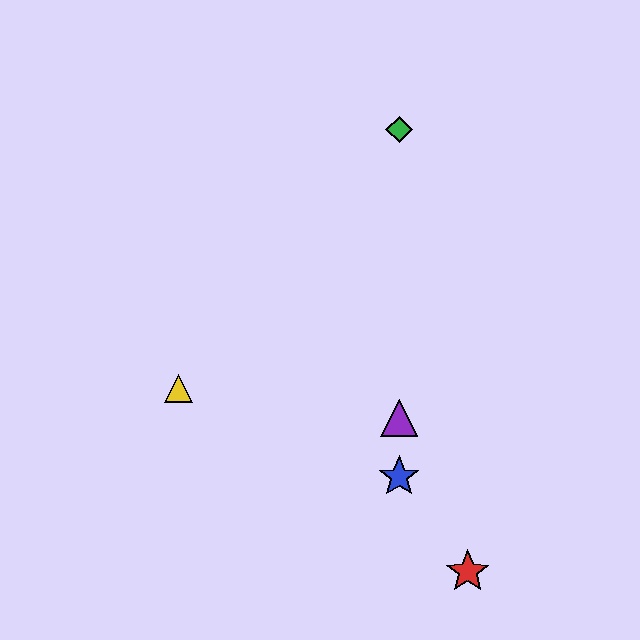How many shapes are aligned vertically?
3 shapes (the blue star, the green diamond, the purple triangle) are aligned vertically.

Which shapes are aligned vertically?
The blue star, the green diamond, the purple triangle are aligned vertically.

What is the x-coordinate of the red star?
The red star is at x≈468.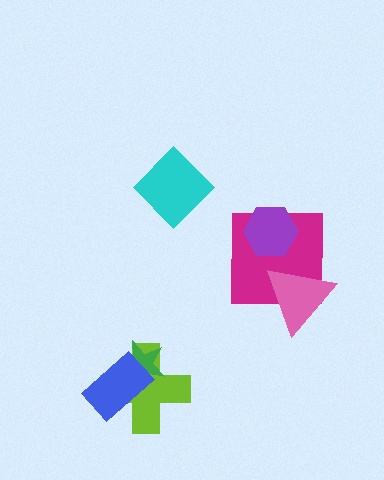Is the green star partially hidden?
Yes, it is partially covered by another shape.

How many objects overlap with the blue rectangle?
2 objects overlap with the blue rectangle.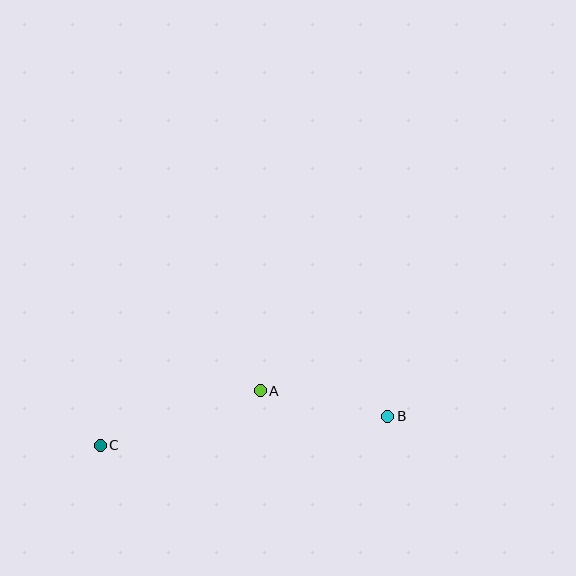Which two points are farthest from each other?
Points B and C are farthest from each other.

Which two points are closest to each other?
Points A and B are closest to each other.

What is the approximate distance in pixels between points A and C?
The distance between A and C is approximately 169 pixels.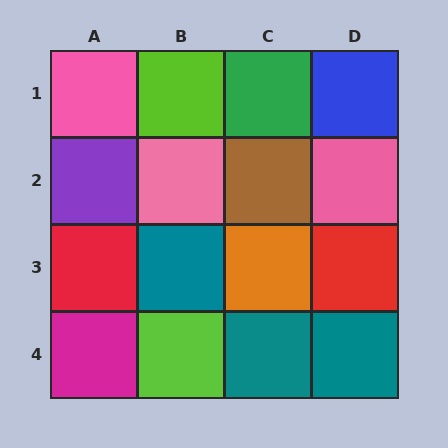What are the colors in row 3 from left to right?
Red, teal, orange, red.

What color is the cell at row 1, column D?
Blue.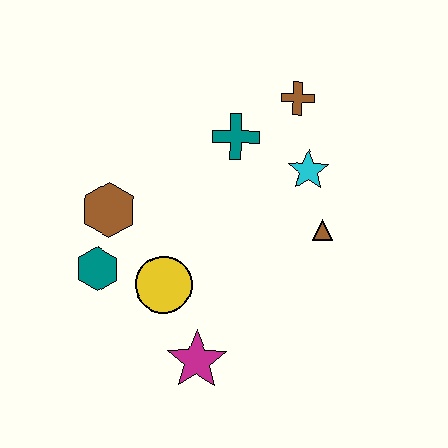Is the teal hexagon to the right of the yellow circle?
No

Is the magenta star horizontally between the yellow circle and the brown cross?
Yes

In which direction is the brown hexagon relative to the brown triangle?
The brown hexagon is to the left of the brown triangle.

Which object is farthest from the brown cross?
The magenta star is farthest from the brown cross.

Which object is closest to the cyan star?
The brown triangle is closest to the cyan star.